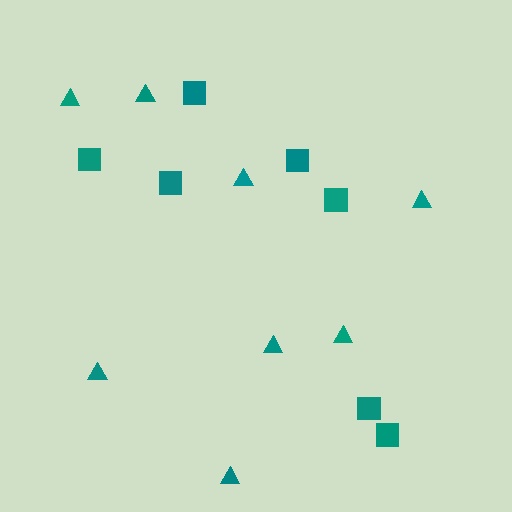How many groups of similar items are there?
There are 2 groups: one group of squares (7) and one group of triangles (8).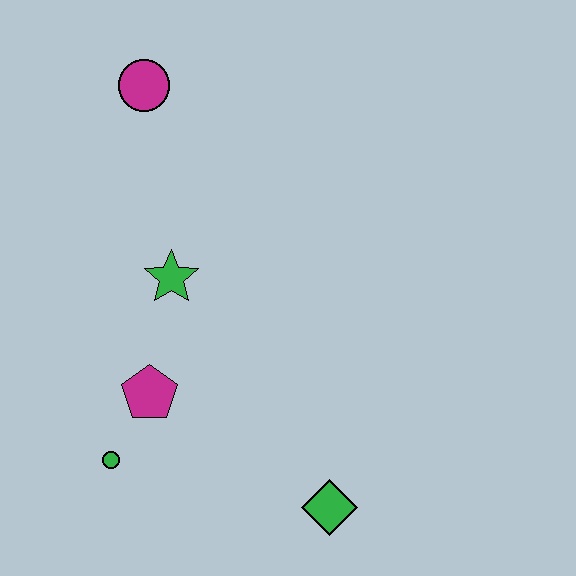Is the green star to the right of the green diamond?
No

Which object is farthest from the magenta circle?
The green diamond is farthest from the magenta circle.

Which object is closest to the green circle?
The magenta pentagon is closest to the green circle.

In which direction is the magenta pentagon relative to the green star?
The magenta pentagon is below the green star.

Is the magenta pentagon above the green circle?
Yes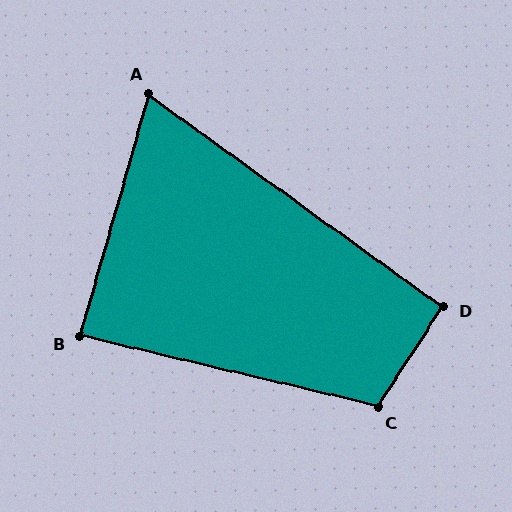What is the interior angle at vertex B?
Approximately 87 degrees (approximately right).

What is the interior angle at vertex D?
Approximately 93 degrees (approximately right).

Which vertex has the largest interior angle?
C, at approximately 110 degrees.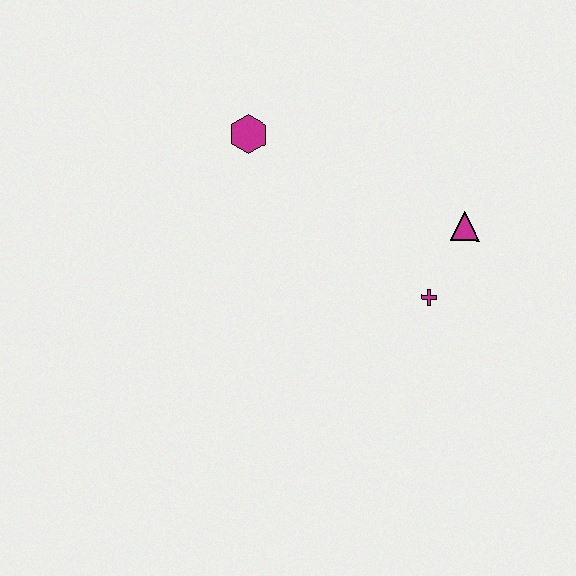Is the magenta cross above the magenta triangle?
No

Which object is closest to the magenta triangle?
The magenta cross is closest to the magenta triangle.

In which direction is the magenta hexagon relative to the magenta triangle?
The magenta hexagon is to the left of the magenta triangle.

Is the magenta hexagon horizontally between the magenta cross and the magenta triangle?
No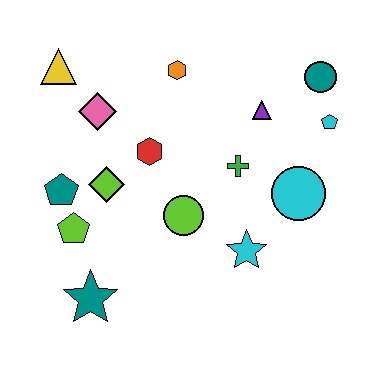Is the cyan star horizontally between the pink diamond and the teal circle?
Yes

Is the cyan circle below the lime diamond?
Yes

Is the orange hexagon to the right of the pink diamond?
Yes